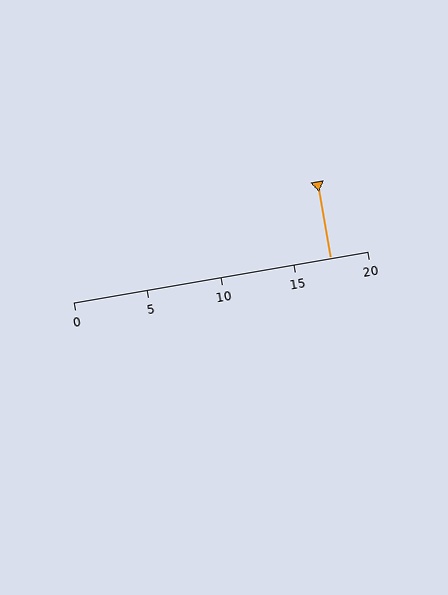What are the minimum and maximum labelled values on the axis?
The axis runs from 0 to 20.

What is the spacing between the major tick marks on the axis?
The major ticks are spaced 5 apart.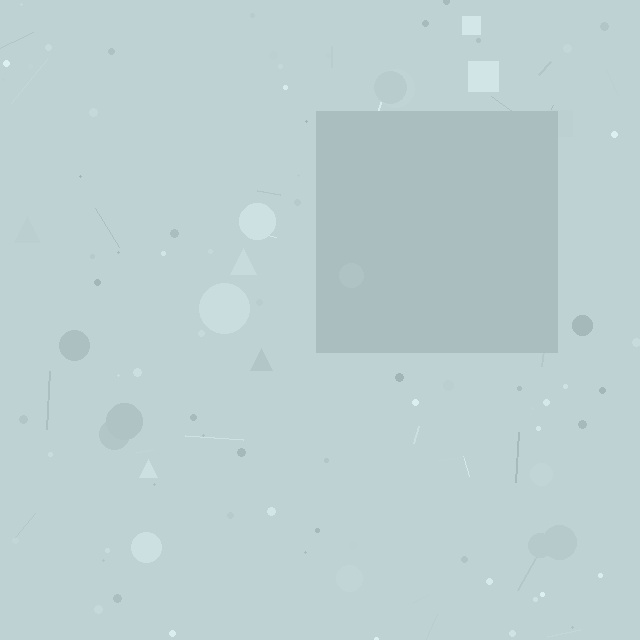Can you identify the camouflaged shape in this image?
The camouflaged shape is a square.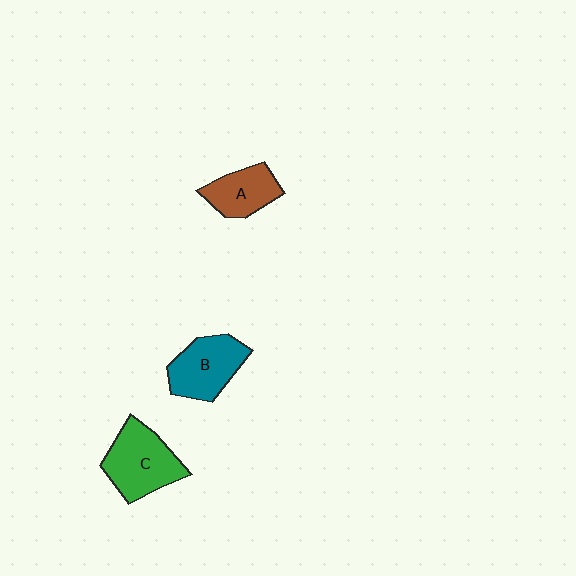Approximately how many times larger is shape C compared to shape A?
Approximately 1.5 times.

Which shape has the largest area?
Shape C (green).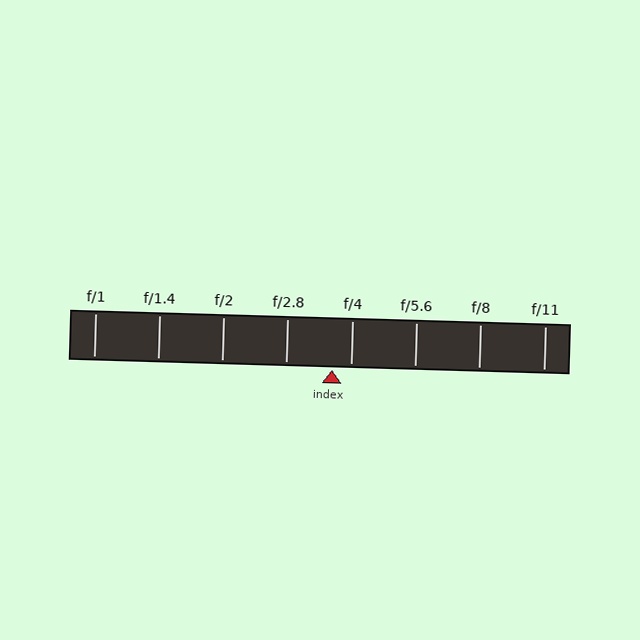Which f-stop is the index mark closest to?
The index mark is closest to f/4.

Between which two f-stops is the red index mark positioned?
The index mark is between f/2.8 and f/4.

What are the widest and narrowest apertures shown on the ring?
The widest aperture shown is f/1 and the narrowest is f/11.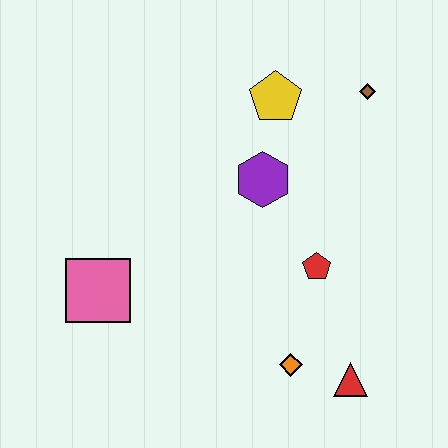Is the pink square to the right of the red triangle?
No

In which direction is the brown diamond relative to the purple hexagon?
The brown diamond is to the right of the purple hexagon.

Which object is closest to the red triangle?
The orange diamond is closest to the red triangle.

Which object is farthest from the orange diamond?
The brown diamond is farthest from the orange diamond.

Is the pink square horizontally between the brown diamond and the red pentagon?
No